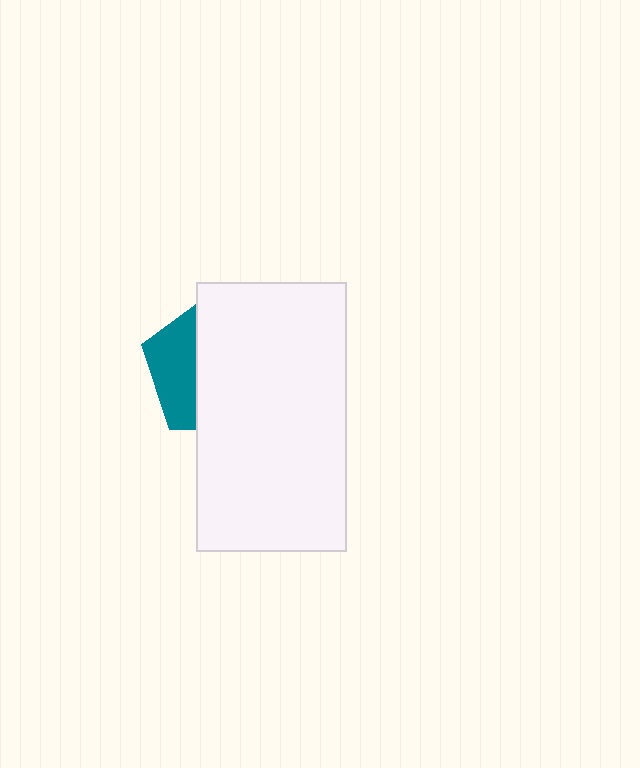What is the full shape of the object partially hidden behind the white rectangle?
The partially hidden object is a teal pentagon.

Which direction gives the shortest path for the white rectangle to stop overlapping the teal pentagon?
Moving right gives the shortest separation.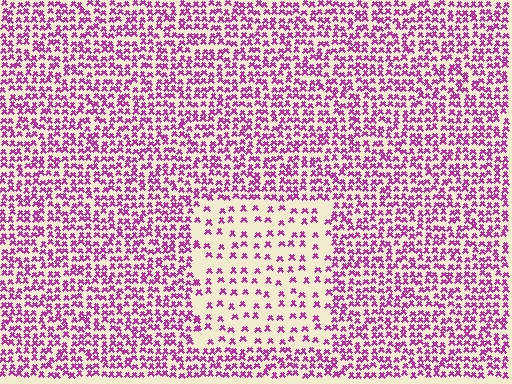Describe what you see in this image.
The image contains small magenta elements arranged at two different densities. A rectangle-shaped region is visible where the elements are less densely packed than the surrounding area.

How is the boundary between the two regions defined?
The boundary is defined by a change in element density (approximately 2.4x ratio). All elements are the same color, size, and shape.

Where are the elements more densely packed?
The elements are more densely packed outside the rectangle boundary.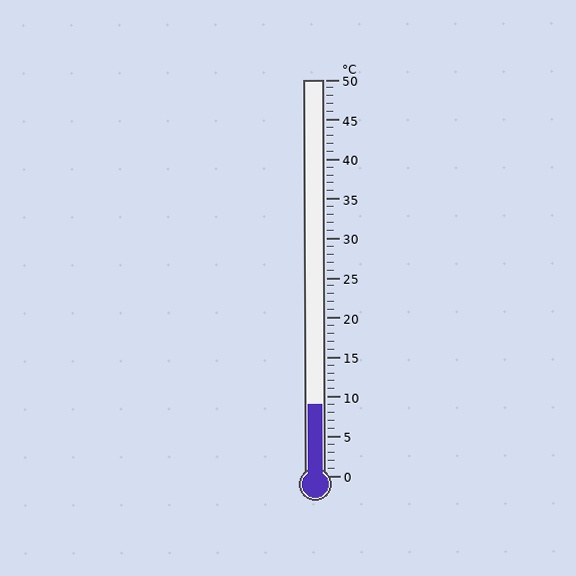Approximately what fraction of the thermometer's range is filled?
The thermometer is filled to approximately 20% of its range.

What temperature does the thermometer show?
The thermometer shows approximately 9°C.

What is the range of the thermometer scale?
The thermometer scale ranges from 0°C to 50°C.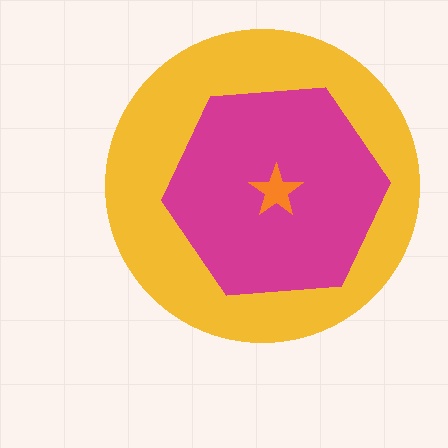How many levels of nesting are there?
3.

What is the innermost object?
The orange star.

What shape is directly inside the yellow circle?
The magenta hexagon.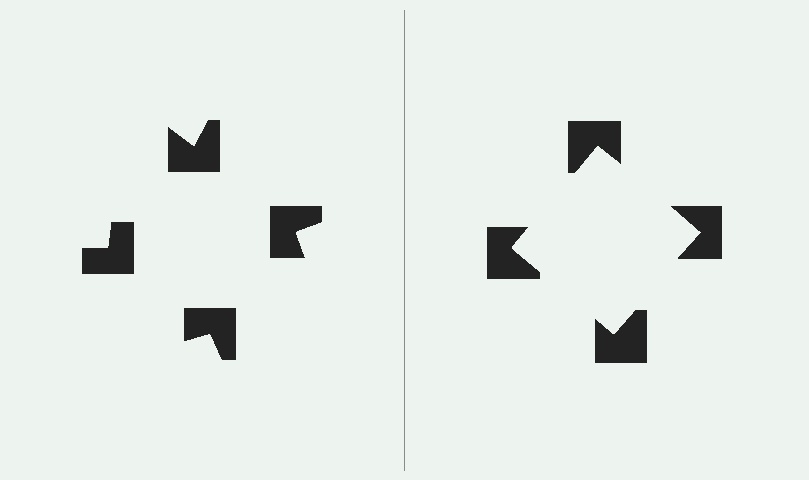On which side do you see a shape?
An illusory square appears on the right side. On the left side the wedge cuts are rotated, so no coherent shape forms.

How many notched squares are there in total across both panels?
8 — 4 on each side.